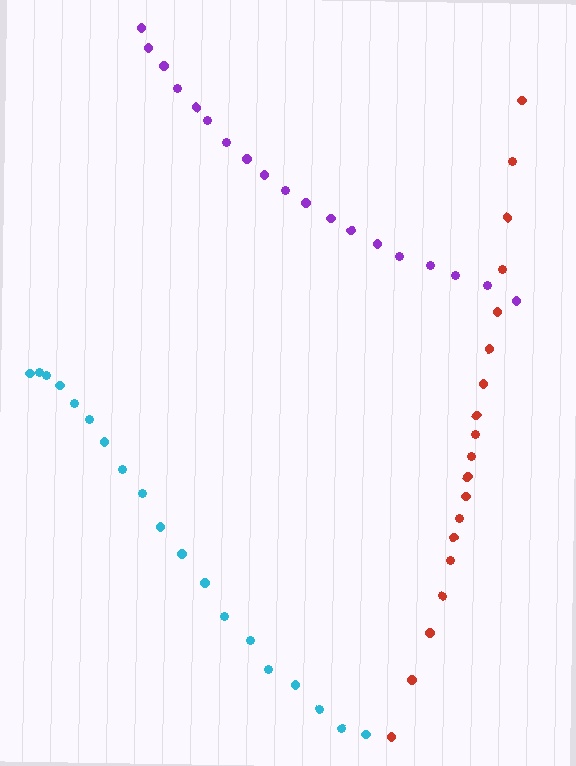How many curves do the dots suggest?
There are 3 distinct paths.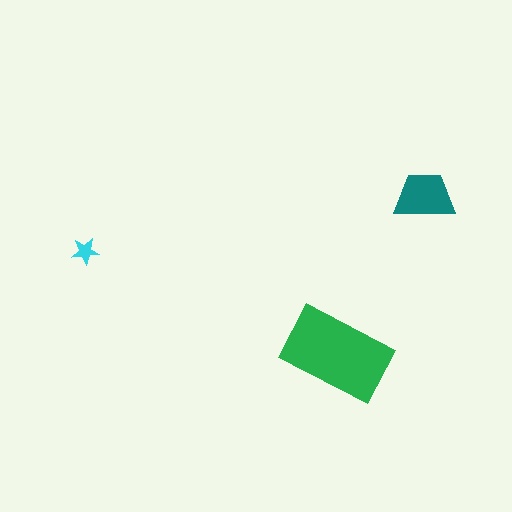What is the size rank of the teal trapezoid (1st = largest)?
2nd.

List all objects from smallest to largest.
The cyan star, the teal trapezoid, the green rectangle.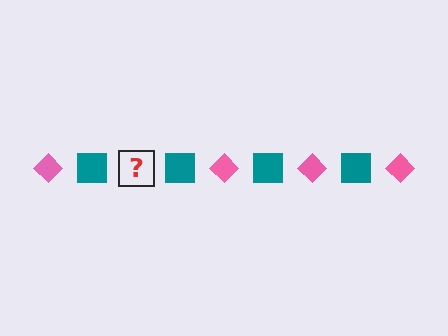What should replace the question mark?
The question mark should be replaced with a pink diamond.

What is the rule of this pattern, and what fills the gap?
The rule is that the pattern alternates between pink diamond and teal square. The gap should be filled with a pink diamond.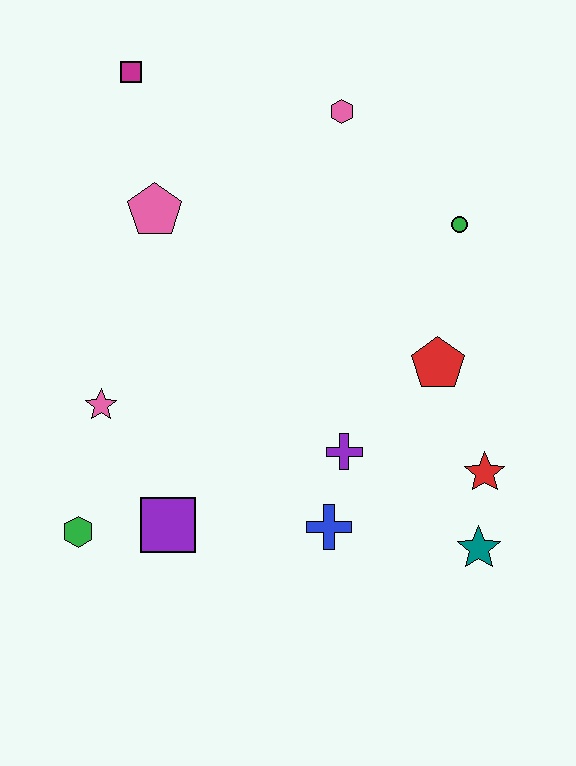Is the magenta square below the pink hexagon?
No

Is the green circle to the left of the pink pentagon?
No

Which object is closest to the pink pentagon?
The magenta square is closest to the pink pentagon.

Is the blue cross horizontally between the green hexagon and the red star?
Yes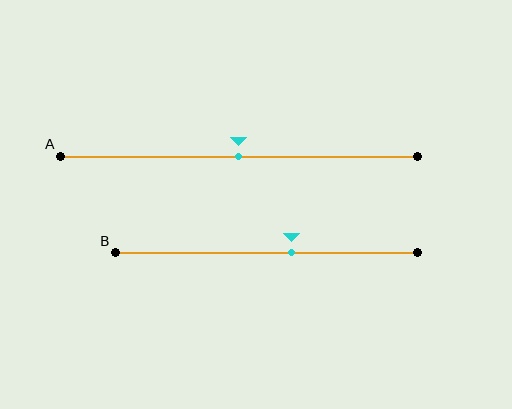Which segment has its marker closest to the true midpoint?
Segment A has its marker closest to the true midpoint.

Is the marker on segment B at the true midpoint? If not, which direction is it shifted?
No, the marker on segment B is shifted to the right by about 8% of the segment length.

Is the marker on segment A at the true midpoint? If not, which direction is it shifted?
Yes, the marker on segment A is at the true midpoint.